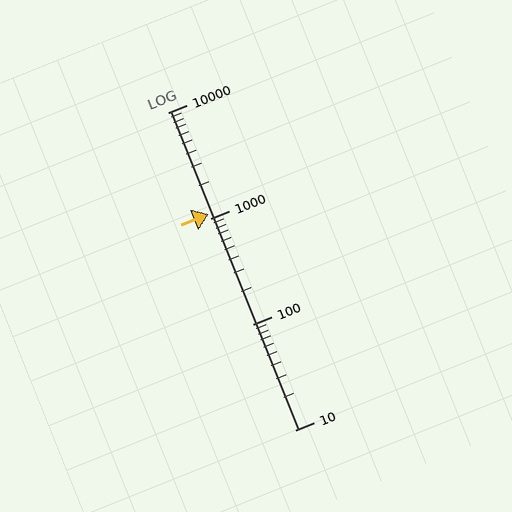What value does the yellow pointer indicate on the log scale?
The pointer indicates approximately 1100.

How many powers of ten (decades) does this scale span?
The scale spans 3 decades, from 10 to 10000.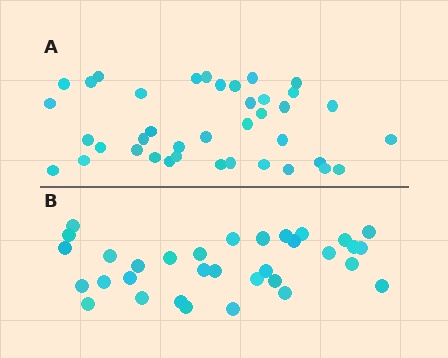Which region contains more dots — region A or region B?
Region A (the top region) has more dots.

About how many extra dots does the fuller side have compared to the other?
Region A has about 6 more dots than region B.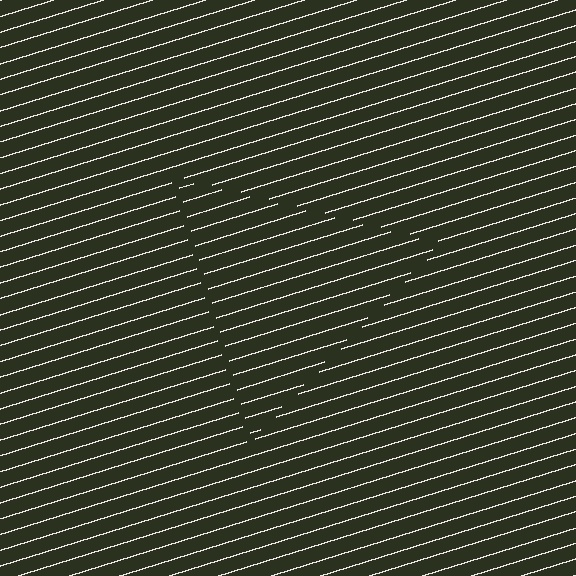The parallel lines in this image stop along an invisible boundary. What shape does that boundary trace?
An illusory triangle. The interior of the shape contains the same grating, shifted by half a period — the contour is defined by the phase discontinuity where line-ends from the inner and outer gratings abut.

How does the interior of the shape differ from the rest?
The interior of the shape contains the same grating, shifted by half a period — the contour is defined by the phase discontinuity where line-ends from the inner and outer gratings abut.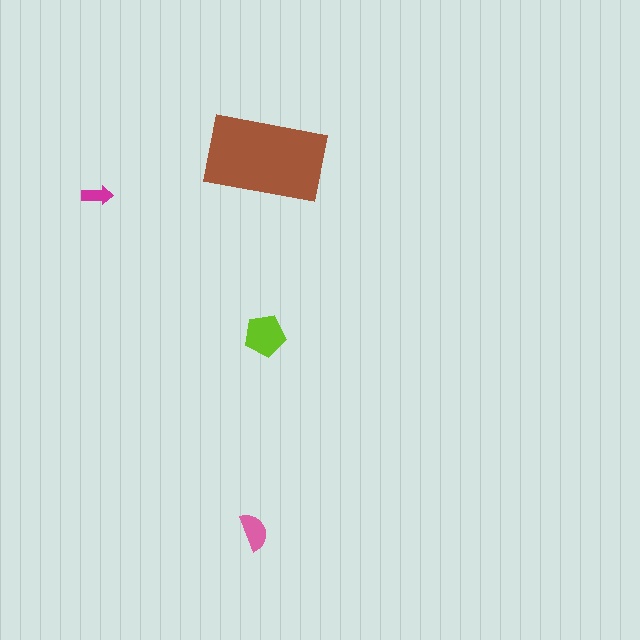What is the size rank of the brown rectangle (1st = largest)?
1st.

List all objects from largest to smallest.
The brown rectangle, the lime pentagon, the pink semicircle, the magenta arrow.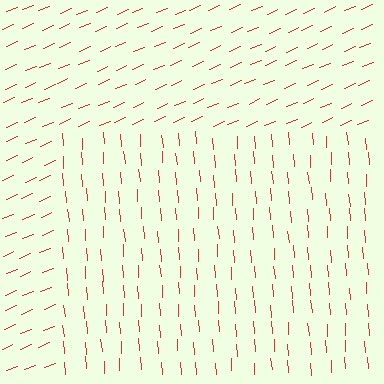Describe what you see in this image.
The image is filled with small red line segments. A rectangle region in the image has lines oriented differently from the surrounding lines, creating a visible texture boundary.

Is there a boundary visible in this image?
Yes, there is a texture boundary formed by a change in line orientation.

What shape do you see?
I see a rectangle.